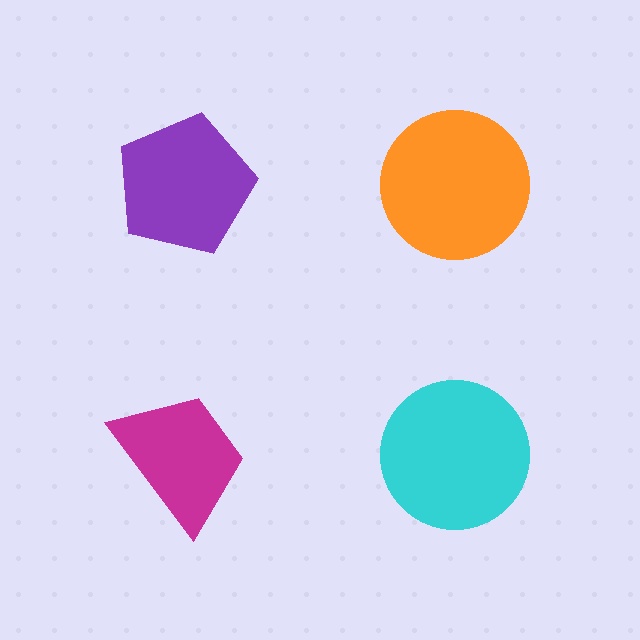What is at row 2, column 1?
A magenta trapezoid.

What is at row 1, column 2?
An orange circle.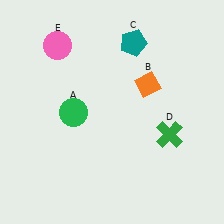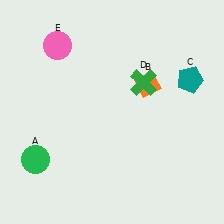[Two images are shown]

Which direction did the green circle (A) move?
The green circle (A) moved down.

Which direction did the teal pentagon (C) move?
The teal pentagon (C) moved right.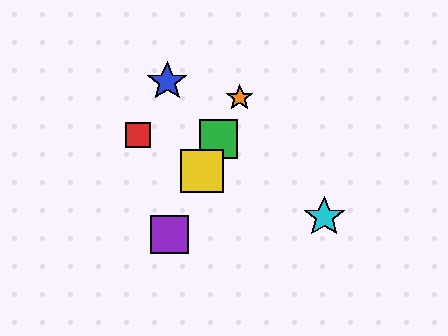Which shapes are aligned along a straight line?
The green square, the yellow square, the purple square, the orange star are aligned along a straight line.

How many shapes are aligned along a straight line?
4 shapes (the green square, the yellow square, the purple square, the orange star) are aligned along a straight line.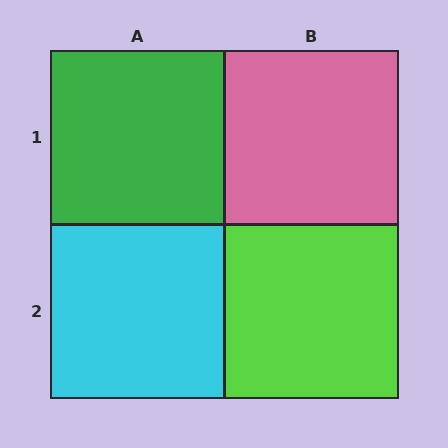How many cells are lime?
1 cell is lime.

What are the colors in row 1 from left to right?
Green, pink.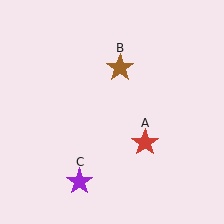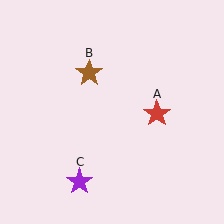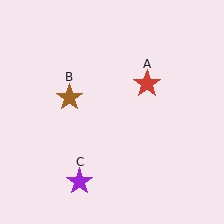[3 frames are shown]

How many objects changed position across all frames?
2 objects changed position: red star (object A), brown star (object B).